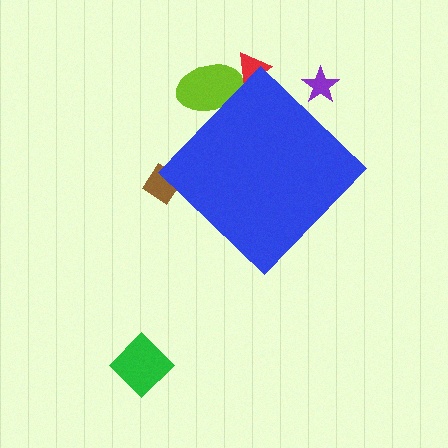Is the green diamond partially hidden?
No, the green diamond is fully visible.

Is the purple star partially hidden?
Yes, the purple star is partially hidden behind the blue diamond.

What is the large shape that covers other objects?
A blue diamond.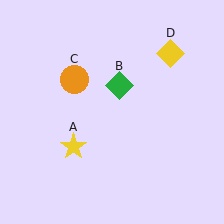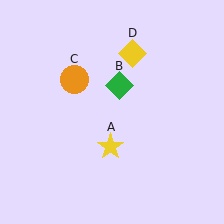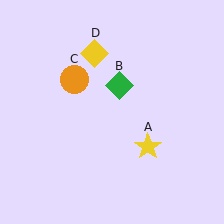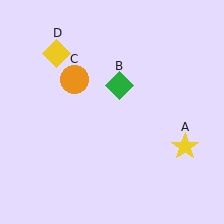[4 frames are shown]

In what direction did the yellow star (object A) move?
The yellow star (object A) moved right.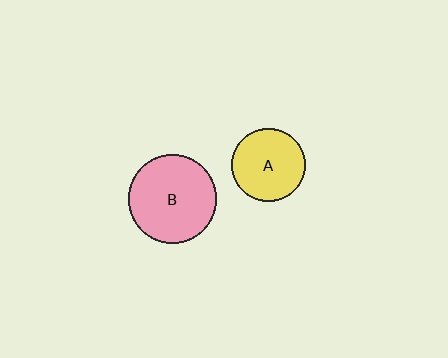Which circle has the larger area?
Circle B (pink).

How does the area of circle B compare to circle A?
Approximately 1.5 times.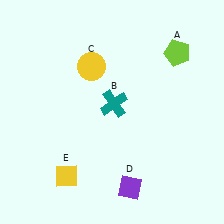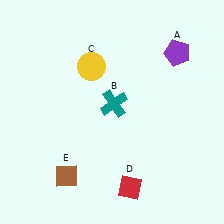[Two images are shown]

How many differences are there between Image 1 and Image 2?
There are 3 differences between the two images.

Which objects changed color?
A changed from lime to purple. D changed from purple to red. E changed from yellow to brown.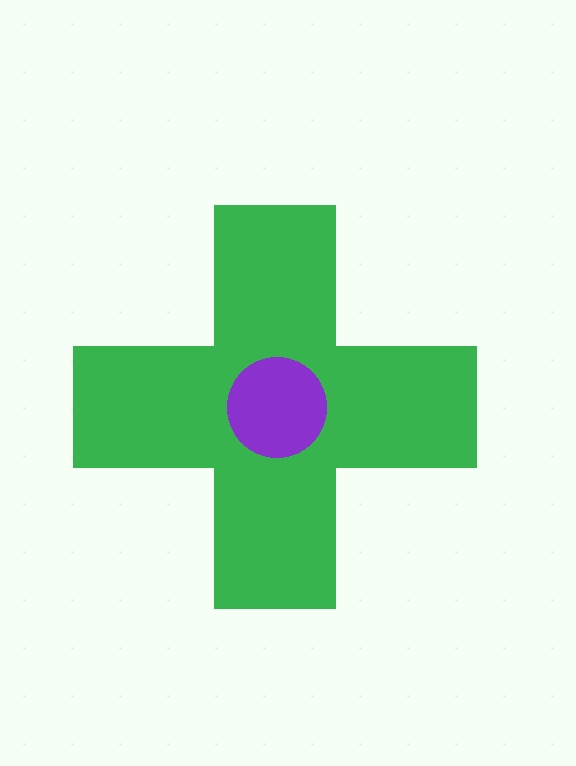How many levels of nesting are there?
2.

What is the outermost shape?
The green cross.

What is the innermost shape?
The purple circle.